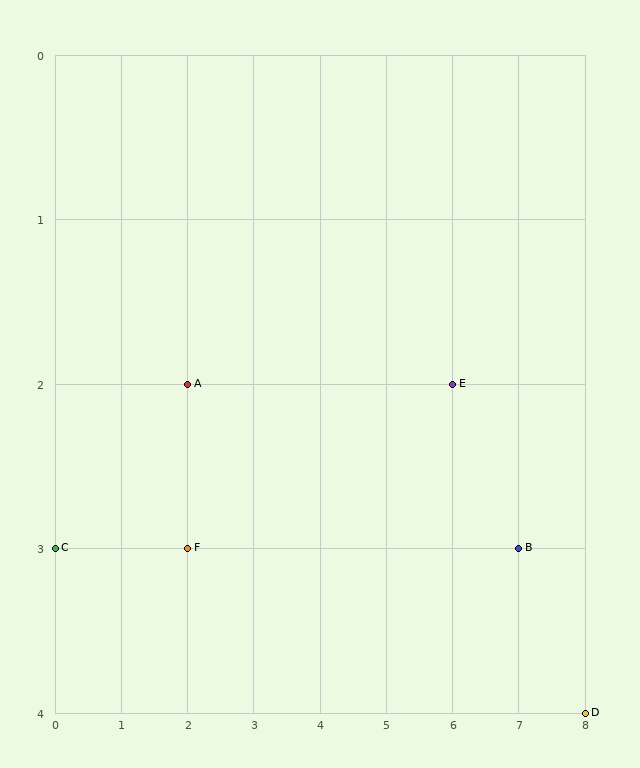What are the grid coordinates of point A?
Point A is at grid coordinates (2, 2).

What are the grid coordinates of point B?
Point B is at grid coordinates (7, 3).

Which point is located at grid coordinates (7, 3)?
Point B is at (7, 3).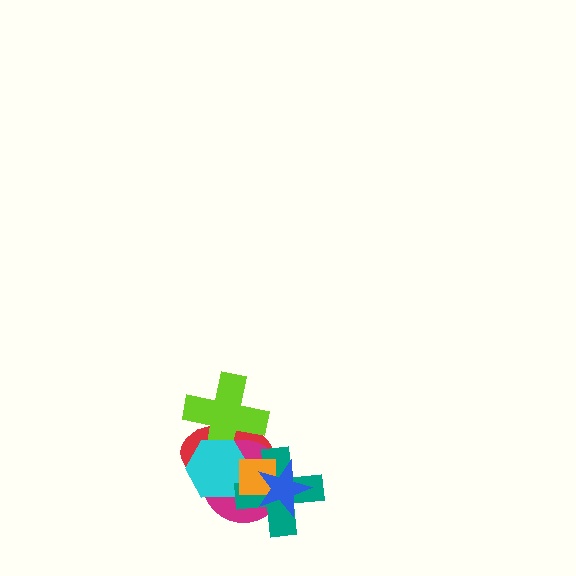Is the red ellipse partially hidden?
Yes, it is partially covered by another shape.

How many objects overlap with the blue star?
4 objects overlap with the blue star.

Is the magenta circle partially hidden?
Yes, it is partially covered by another shape.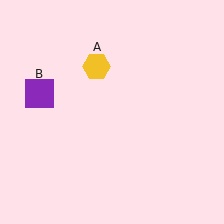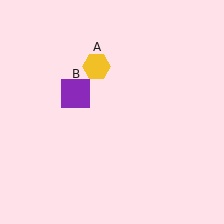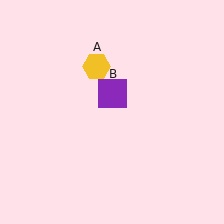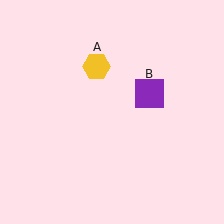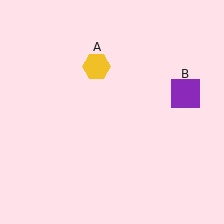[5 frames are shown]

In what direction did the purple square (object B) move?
The purple square (object B) moved right.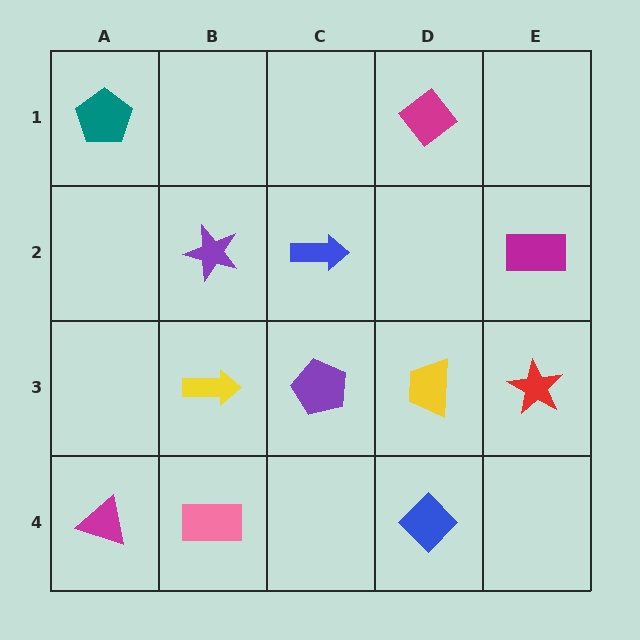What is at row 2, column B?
A purple star.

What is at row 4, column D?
A blue diamond.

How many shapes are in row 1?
2 shapes.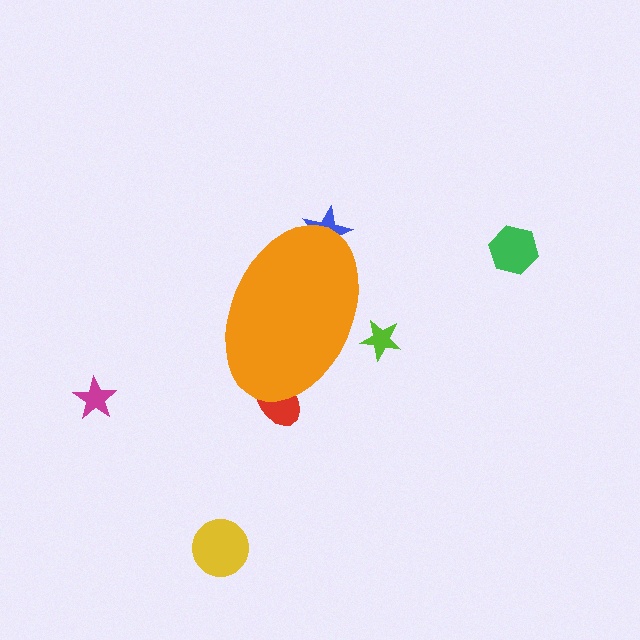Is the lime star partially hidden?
Yes, the lime star is partially hidden behind the orange ellipse.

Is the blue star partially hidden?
Yes, the blue star is partially hidden behind the orange ellipse.